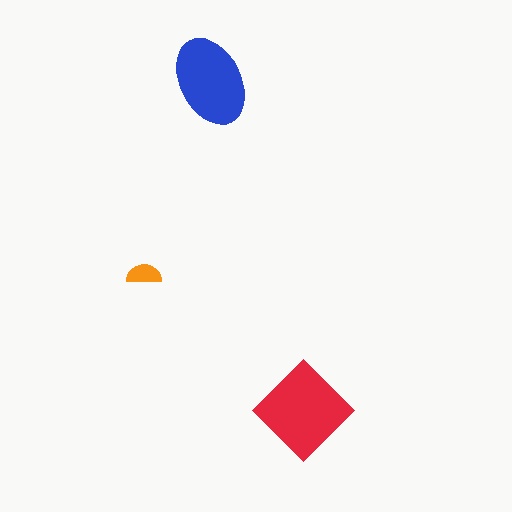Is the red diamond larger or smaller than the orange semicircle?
Larger.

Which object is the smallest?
The orange semicircle.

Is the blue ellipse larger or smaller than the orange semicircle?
Larger.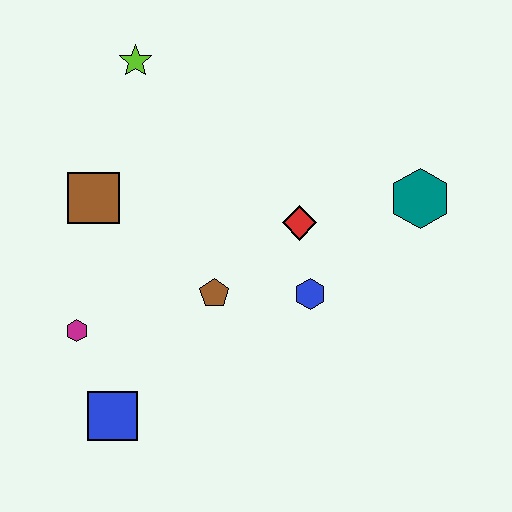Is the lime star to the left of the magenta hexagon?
No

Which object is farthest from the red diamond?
The blue square is farthest from the red diamond.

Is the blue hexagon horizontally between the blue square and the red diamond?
No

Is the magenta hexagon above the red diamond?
No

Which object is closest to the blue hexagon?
The red diamond is closest to the blue hexagon.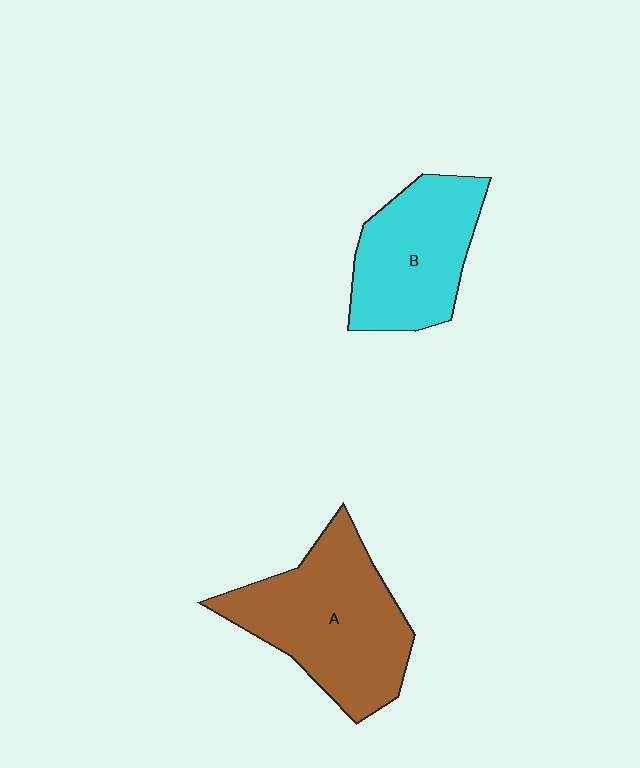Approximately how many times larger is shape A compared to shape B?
Approximately 1.3 times.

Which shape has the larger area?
Shape A (brown).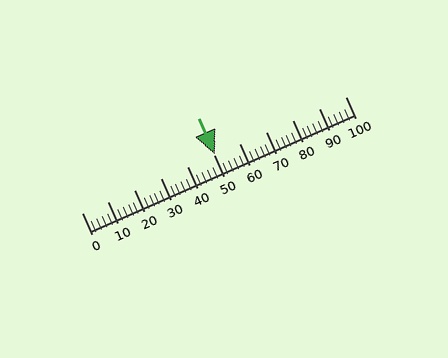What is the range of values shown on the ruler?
The ruler shows values from 0 to 100.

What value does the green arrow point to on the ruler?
The green arrow points to approximately 50.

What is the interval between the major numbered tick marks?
The major tick marks are spaced 10 units apart.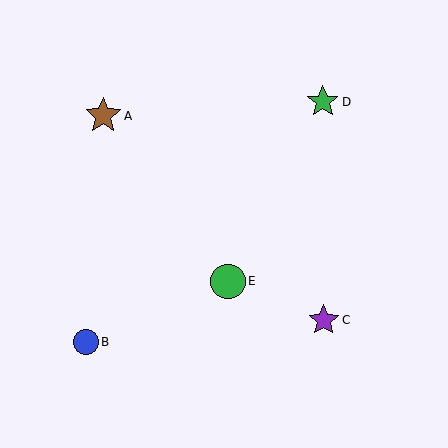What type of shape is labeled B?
Shape B is a blue circle.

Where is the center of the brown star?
The center of the brown star is at (103, 116).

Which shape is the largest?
The brown star (labeled A) is the largest.